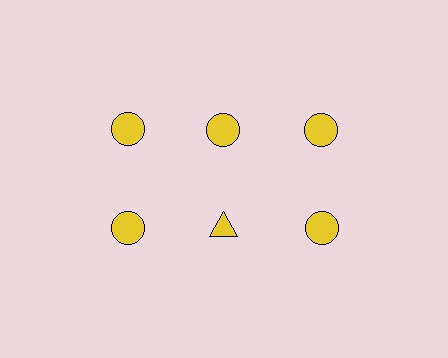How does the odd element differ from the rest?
It has a different shape: triangle instead of circle.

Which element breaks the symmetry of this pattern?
The yellow triangle in the second row, second from left column breaks the symmetry. All other shapes are yellow circles.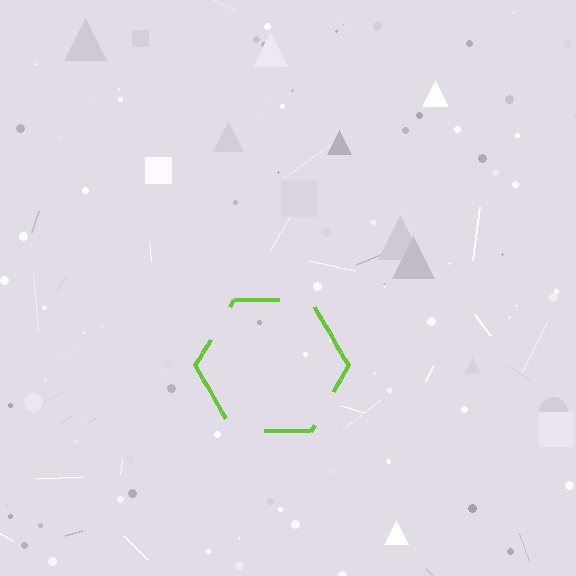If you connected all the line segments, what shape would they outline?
They would outline a hexagon.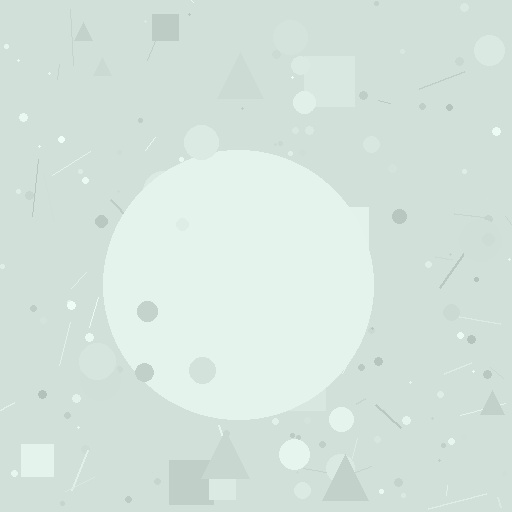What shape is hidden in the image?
A circle is hidden in the image.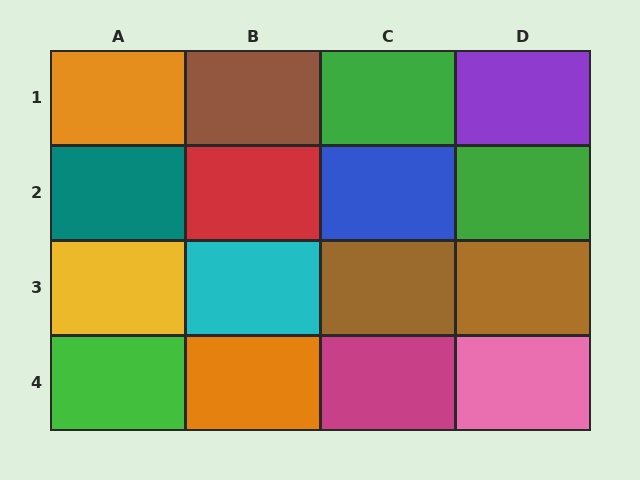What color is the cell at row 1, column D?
Purple.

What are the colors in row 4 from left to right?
Green, orange, magenta, pink.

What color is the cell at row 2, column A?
Teal.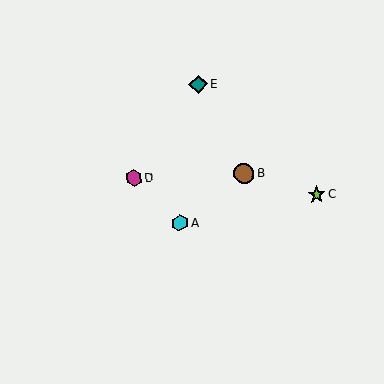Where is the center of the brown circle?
The center of the brown circle is at (244, 174).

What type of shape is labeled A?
Shape A is a cyan hexagon.